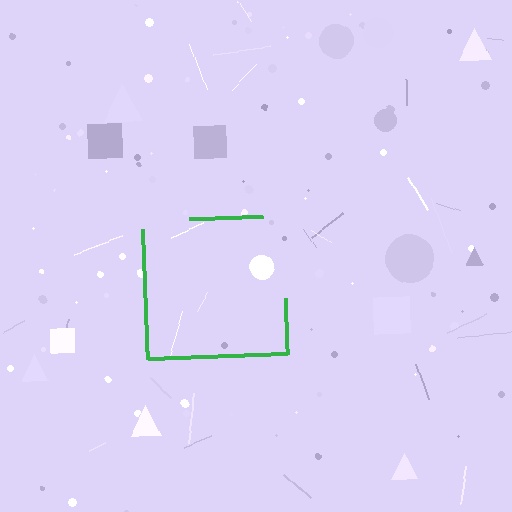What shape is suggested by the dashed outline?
The dashed outline suggests a square.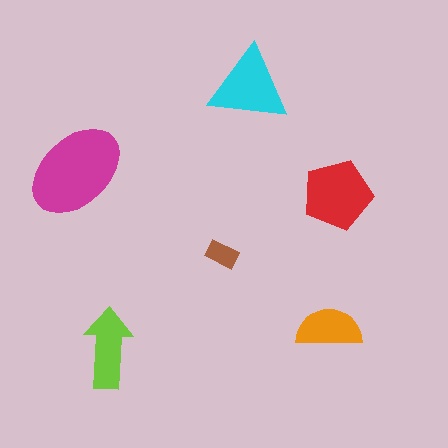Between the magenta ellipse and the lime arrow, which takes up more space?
The magenta ellipse.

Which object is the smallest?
The brown rectangle.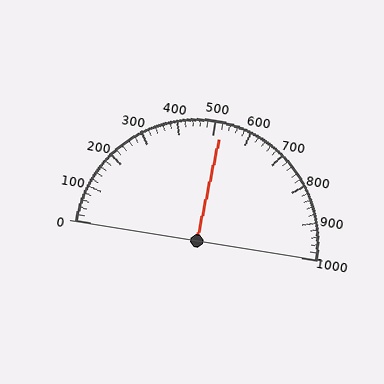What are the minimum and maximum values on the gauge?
The gauge ranges from 0 to 1000.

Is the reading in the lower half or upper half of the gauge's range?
The reading is in the upper half of the range (0 to 1000).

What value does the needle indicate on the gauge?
The needle indicates approximately 520.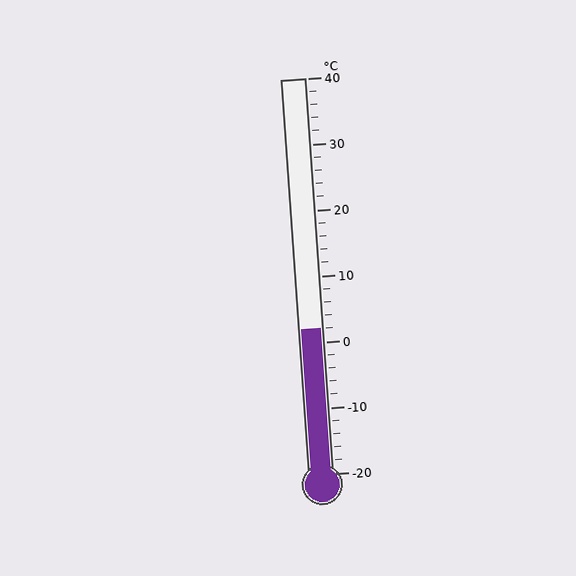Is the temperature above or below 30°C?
The temperature is below 30°C.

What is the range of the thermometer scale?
The thermometer scale ranges from -20°C to 40°C.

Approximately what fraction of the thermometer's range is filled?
The thermometer is filled to approximately 35% of its range.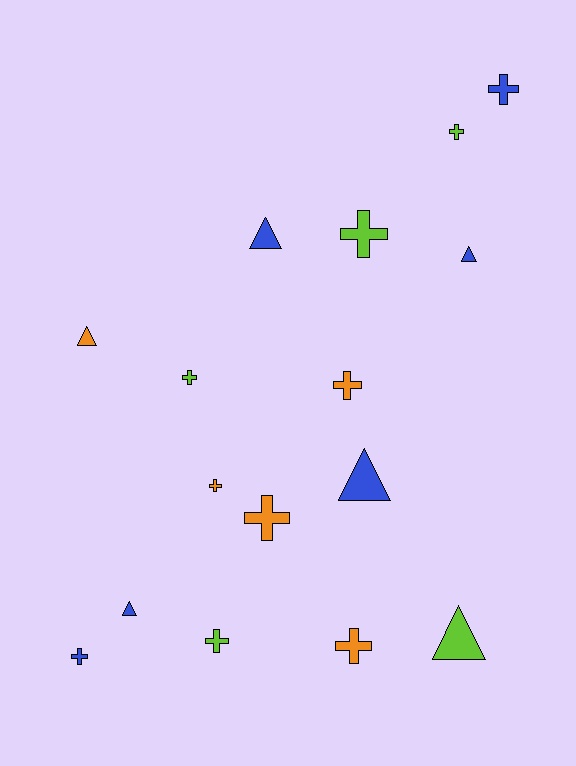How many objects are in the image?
There are 16 objects.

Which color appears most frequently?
Blue, with 6 objects.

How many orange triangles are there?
There is 1 orange triangle.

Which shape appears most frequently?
Cross, with 10 objects.